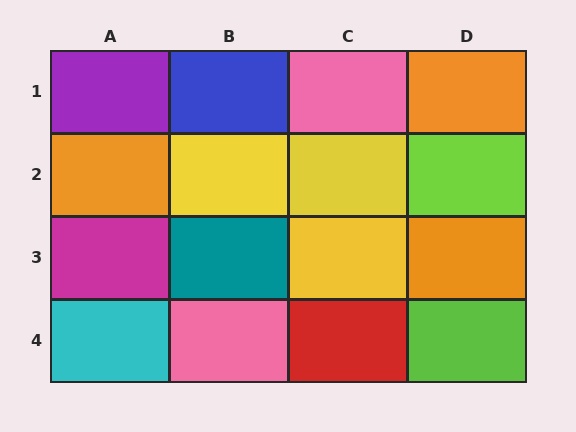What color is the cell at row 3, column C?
Yellow.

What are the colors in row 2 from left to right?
Orange, yellow, yellow, lime.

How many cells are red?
1 cell is red.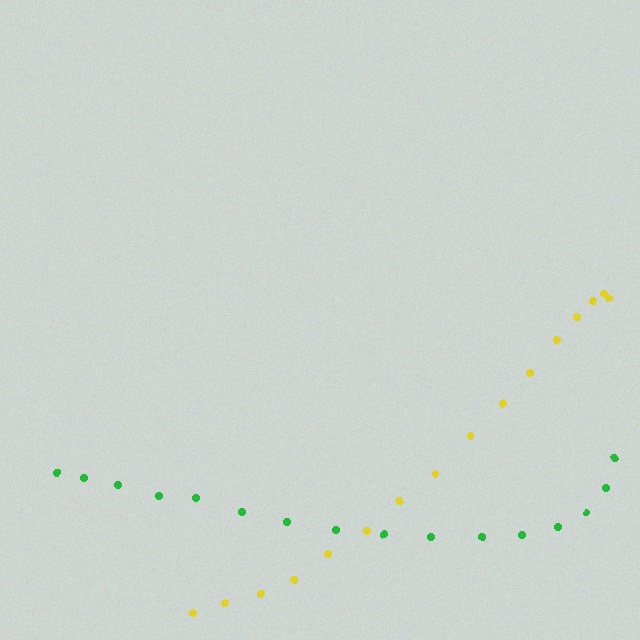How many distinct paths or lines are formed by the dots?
There are 2 distinct paths.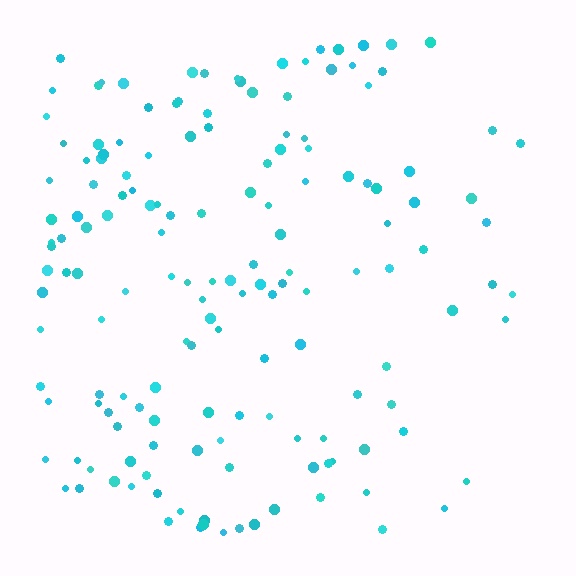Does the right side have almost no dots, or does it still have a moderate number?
Still a moderate number, just noticeably fewer than the left.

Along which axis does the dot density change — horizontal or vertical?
Horizontal.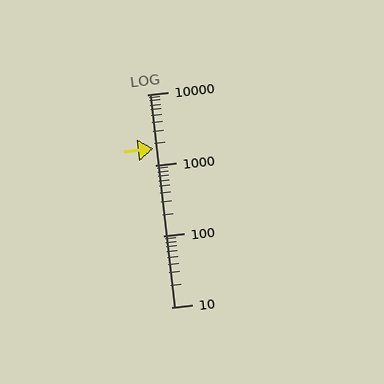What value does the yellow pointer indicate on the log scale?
The pointer indicates approximately 1700.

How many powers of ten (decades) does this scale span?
The scale spans 3 decades, from 10 to 10000.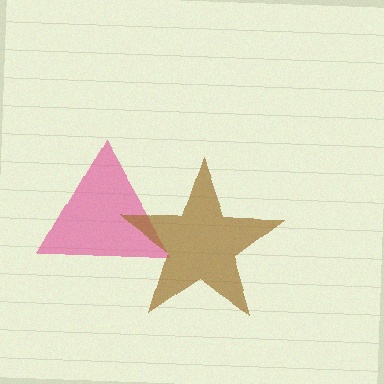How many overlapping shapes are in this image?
There are 2 overlapping shapes in the image.